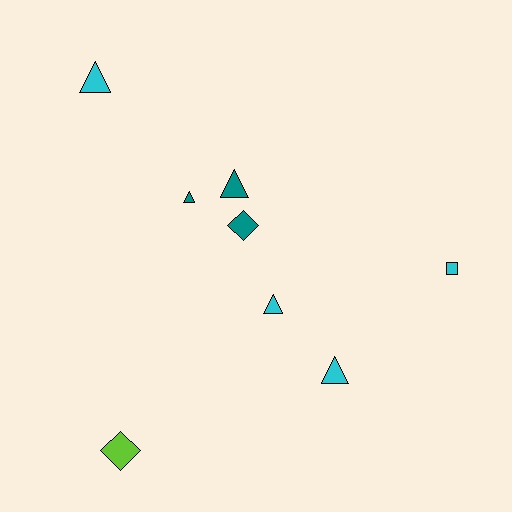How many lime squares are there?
There are no lime squares.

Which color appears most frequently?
Cyan, with 4 objects.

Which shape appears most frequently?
Triangle, with 5 objects.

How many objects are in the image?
There are 8 objects.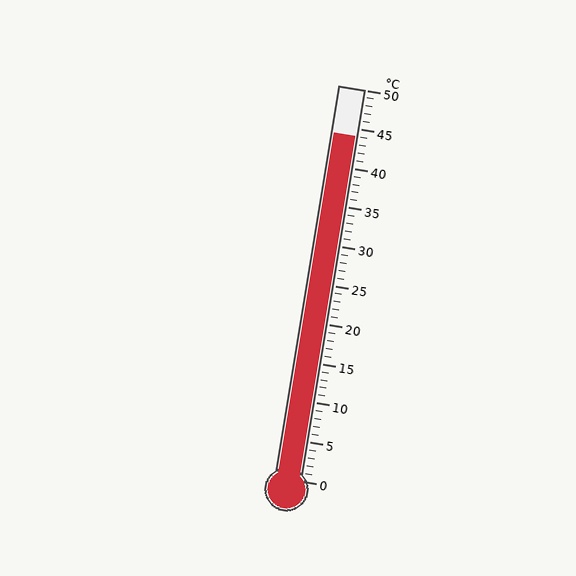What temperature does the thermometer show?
The thermometer shows approximately 44°C.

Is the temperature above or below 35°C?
The temperature is above 35°C.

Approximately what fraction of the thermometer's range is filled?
The thermometer is filled to approximately 90% of its range.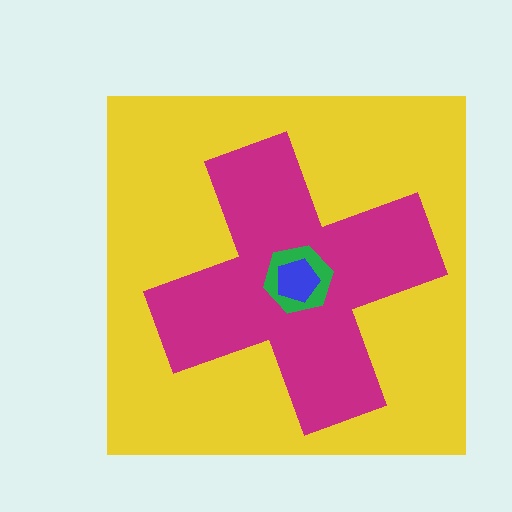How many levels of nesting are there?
4.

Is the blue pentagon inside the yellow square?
Yes.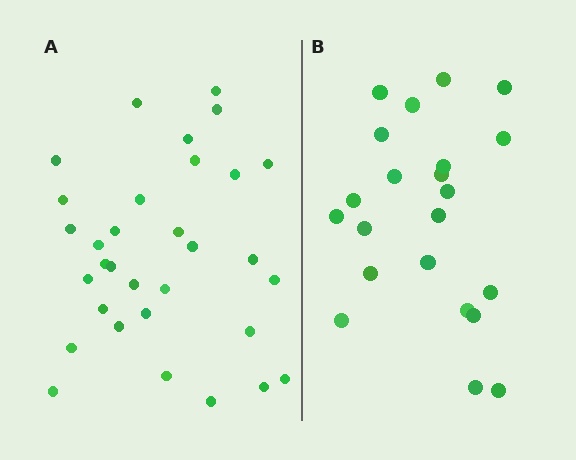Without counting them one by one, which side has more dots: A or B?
Region A (the left region) has more dots.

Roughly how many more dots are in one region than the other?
Region A has roughly 10 or so more dots than region B.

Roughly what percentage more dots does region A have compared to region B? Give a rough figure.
About 45% more.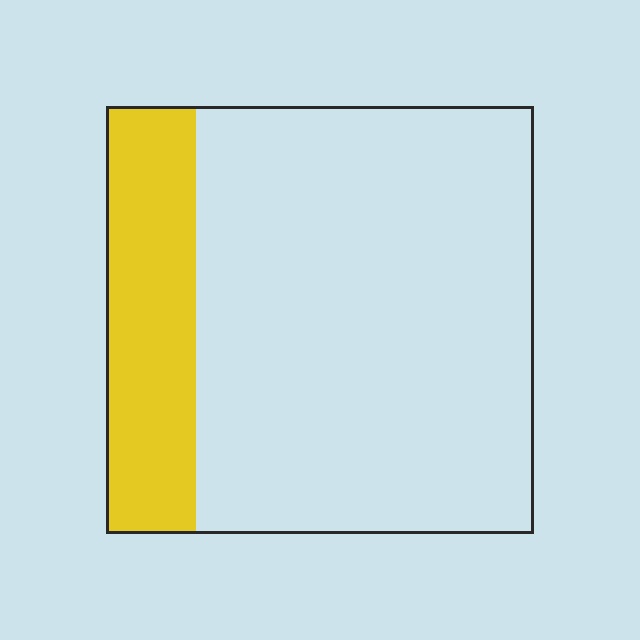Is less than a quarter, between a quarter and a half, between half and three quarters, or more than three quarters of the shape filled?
Less than a quarter.